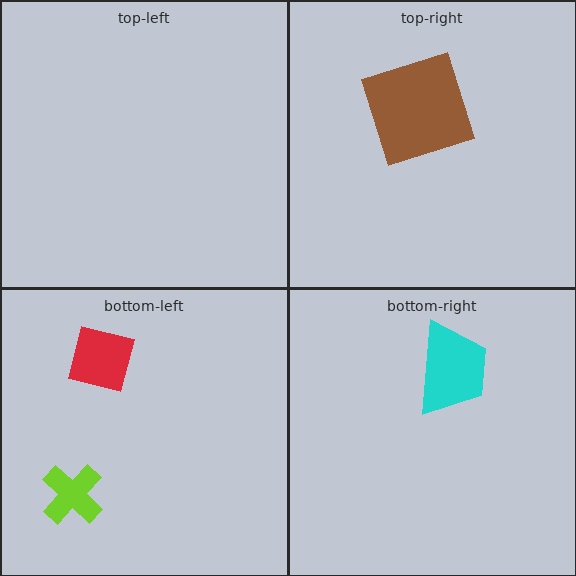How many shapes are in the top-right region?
1.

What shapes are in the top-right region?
The brown square.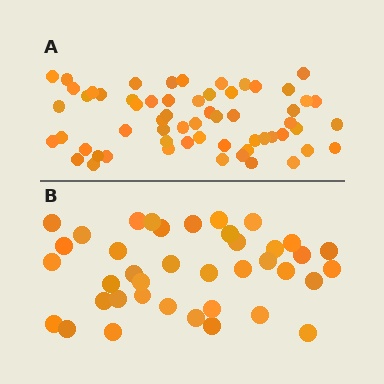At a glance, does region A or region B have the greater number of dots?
Region A (the top region) has more dots.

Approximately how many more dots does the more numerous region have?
Region A has approximately 20 more dots than region B.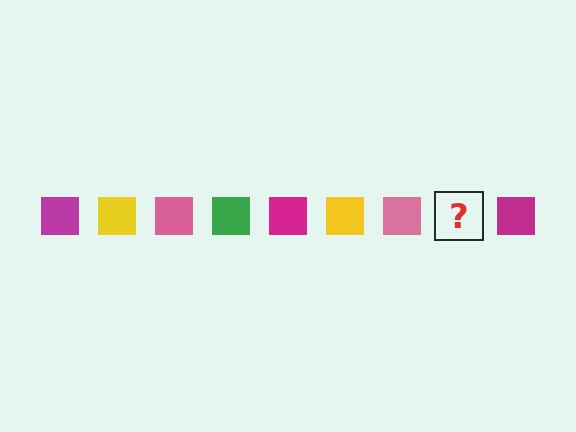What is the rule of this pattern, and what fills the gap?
The rule is that the pattern cycles through magenta, yellow, pink, green squares. The gap should be filled with a green square.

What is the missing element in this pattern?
The missing element is a green square.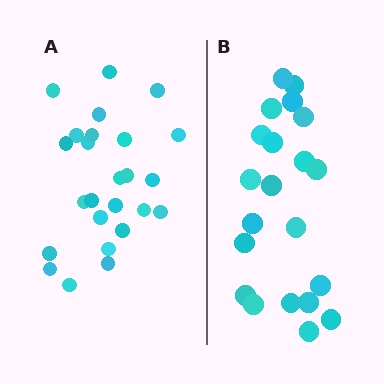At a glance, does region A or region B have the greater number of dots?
Region A (the left region) has more dots.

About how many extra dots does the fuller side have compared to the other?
Region A has about 4 more dots than region B.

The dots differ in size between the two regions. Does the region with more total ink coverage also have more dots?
No. Region B has more total ink coverage because its dots are larger, but region A actually contains more individual dots. Total area can be misleading — the number of items is what matters here.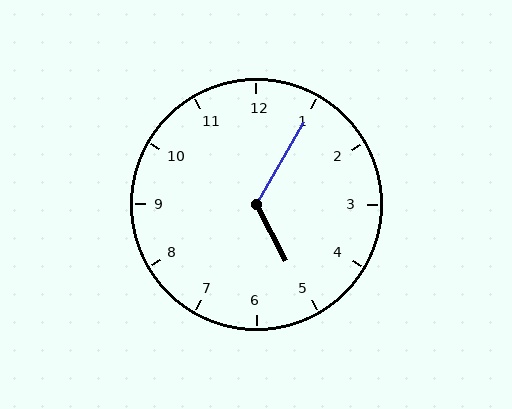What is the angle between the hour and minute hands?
Approximately 122 degrees.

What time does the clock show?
5:05.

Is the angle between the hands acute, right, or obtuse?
It is obtuse.